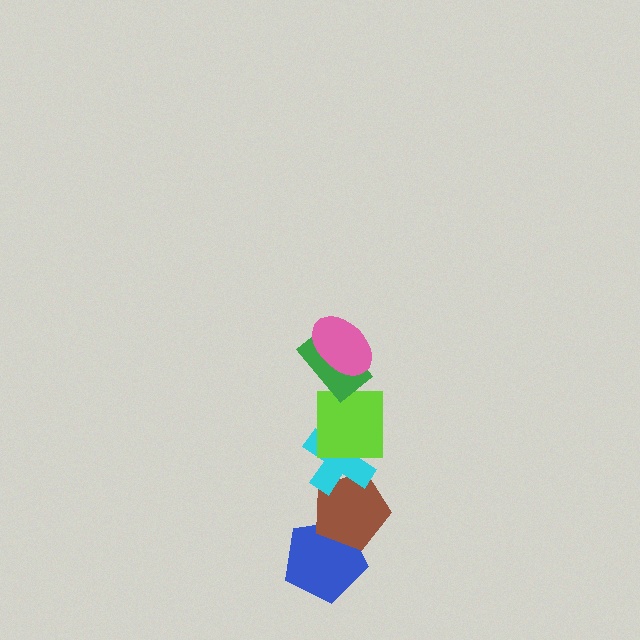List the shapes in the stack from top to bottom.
From top to bottom: the pink ellipse, the green rectangle, the lime square, the cyan cross, the brown pentagon, the blue pentagon.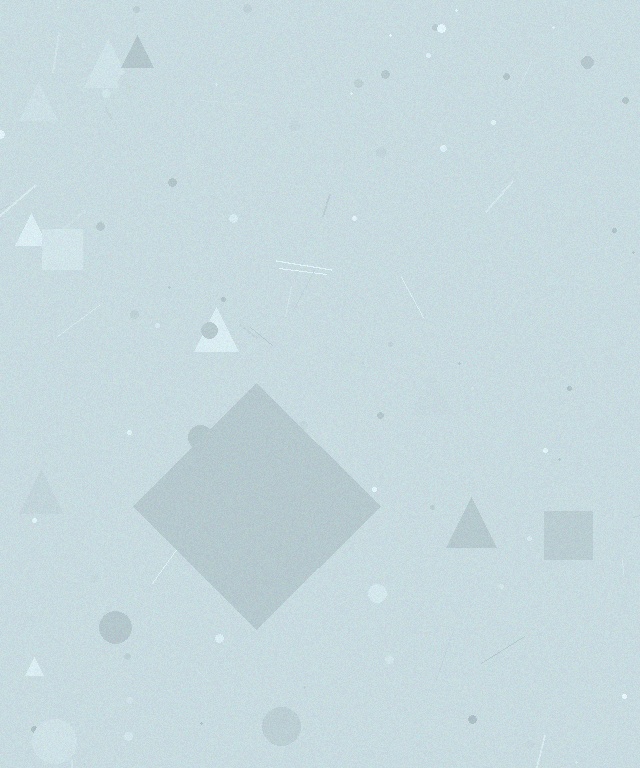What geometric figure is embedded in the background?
A diamond is embedded in the background.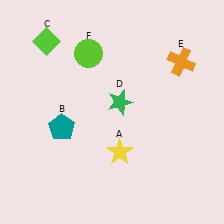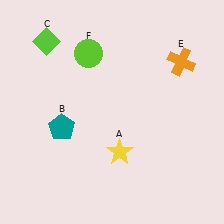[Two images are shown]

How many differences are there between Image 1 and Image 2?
There is 1 difference between the two images.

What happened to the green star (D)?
The green star (D) was removed in Image 2. It was in the top-right area of Image 1.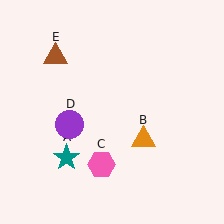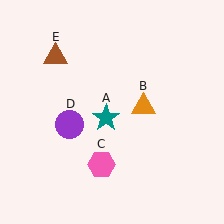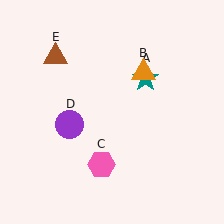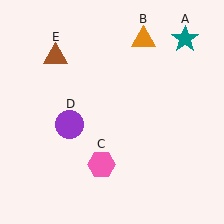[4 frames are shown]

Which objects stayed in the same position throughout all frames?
Pink hexagon (object C) and purple circle (object D) and brown triangle (object E) remained stationary.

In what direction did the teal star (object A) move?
The teal star (object A) moved up and to the right.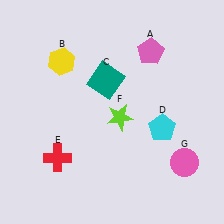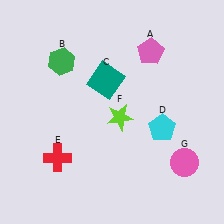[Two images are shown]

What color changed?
The hexagon (B) changed from yellow in Image 1 to green in Image 2.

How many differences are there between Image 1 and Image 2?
There is 1 difference between the two images.